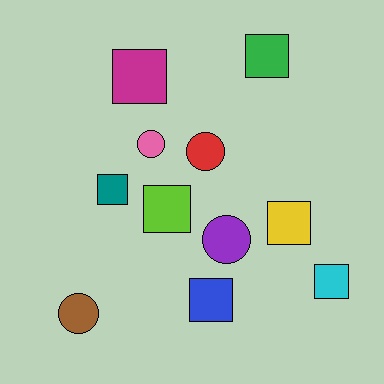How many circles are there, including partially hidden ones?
There are 4 circles.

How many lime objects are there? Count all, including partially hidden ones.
There is 1 lime object.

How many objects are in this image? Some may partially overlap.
There are 11 objects.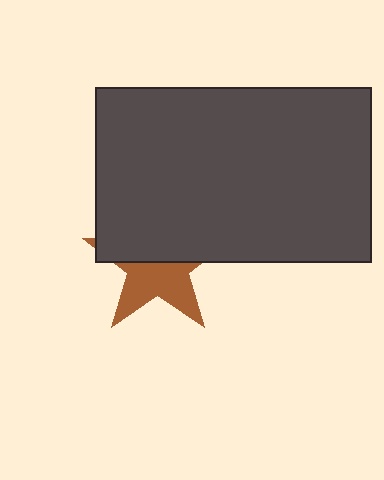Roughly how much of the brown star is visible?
About half of it is visible (roughly 47%).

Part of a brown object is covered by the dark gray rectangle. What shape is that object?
It is a star.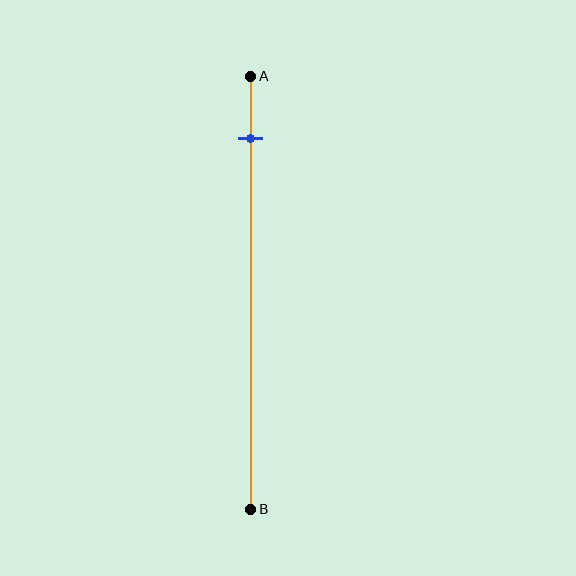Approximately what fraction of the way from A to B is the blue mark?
The blue mark is approximately 15% of the way from A to B.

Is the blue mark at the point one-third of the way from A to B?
No, the mark is at about 15% from A, not at the 33% one-third point.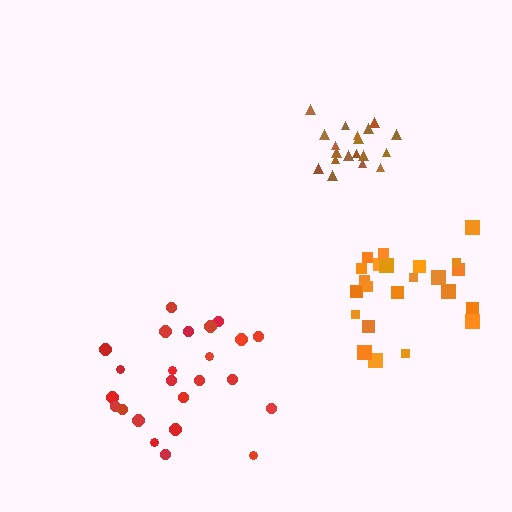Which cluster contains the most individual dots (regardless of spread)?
Red (24).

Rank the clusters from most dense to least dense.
brown, orange, red.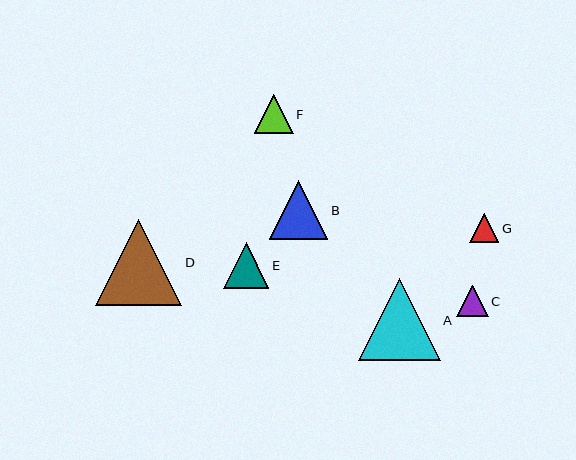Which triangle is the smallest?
Triangle G is the smallest with a size of approximately 29 pixels.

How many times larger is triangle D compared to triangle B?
Triangle D is approximately 1.5 times the size of triangle B.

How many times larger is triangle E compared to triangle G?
Triangle E is approximately 1.6 times the size of triangle G.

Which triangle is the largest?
Triangle D is the largest with a size of approximately 87 pixels.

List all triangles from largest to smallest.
From largest to smallest: D, A, B, E, F, C, G.